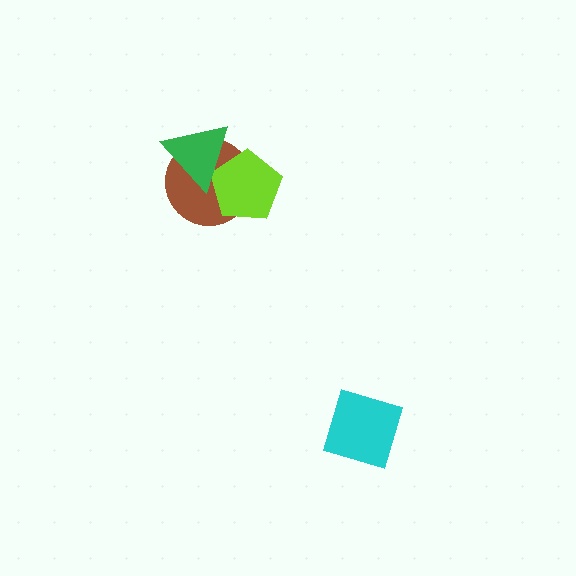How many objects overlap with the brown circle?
2 objects overlap with the brown circle.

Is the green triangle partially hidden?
No, no other shape covers it.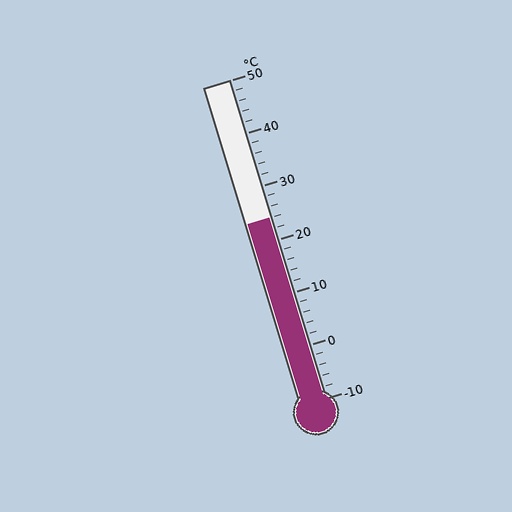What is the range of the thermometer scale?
The thermometer scale ranges from -10°C to 50°C.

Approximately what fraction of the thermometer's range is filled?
The thermometer is filled to approximately 55% of its range.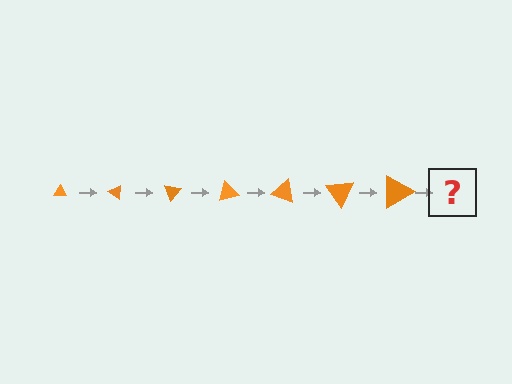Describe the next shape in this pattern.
It should be a triangle, larger than the previous one and rotated 245 degrees from the start.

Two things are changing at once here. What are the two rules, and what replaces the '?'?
The two rules are that the triangle grows larger each step and it rotates 35 degrees each step. The '?' should be a triangle, larger than the previous one and rotated 245 degrees from the start.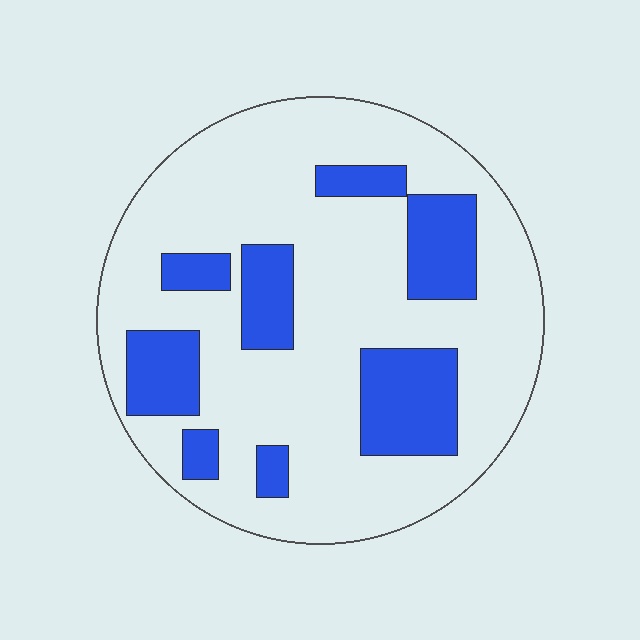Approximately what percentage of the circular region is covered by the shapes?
Approximately 25%.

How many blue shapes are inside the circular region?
8.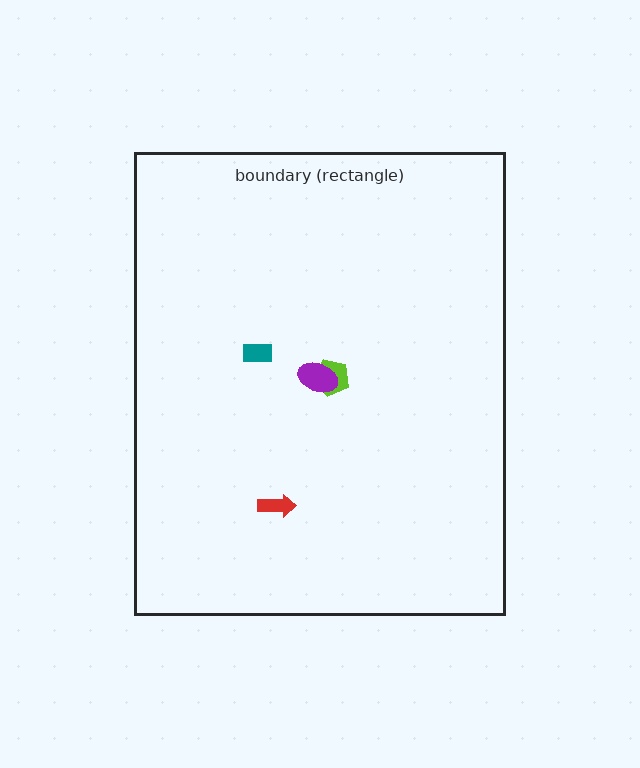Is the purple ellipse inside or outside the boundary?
Inside.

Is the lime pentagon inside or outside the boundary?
Inside.